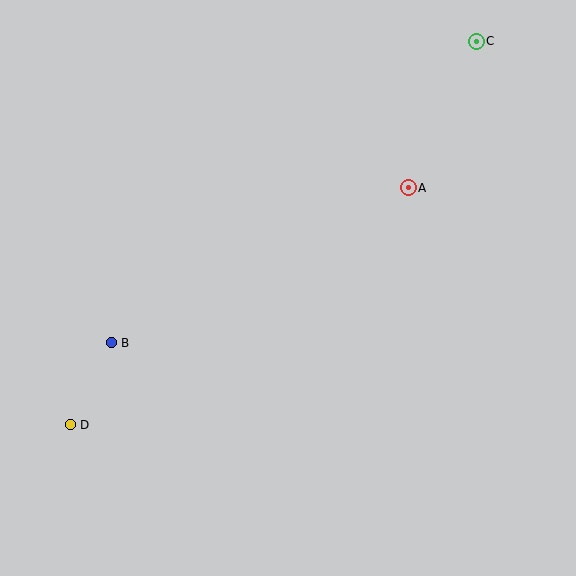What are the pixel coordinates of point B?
Point B is at (111, 343).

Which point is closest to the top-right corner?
Point C is closest to the top-right corner.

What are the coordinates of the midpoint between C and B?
The midpoint between C and B is at (294, 192).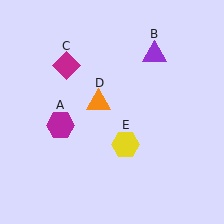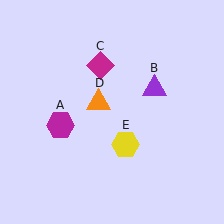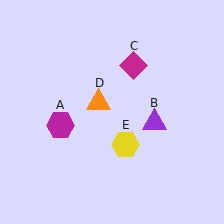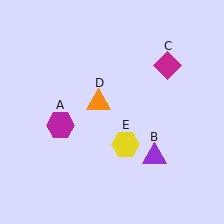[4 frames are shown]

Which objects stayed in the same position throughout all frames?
Magenta hexagon (object A) and orange triangle (object D) and yellow hexagon (object E) remained stationary.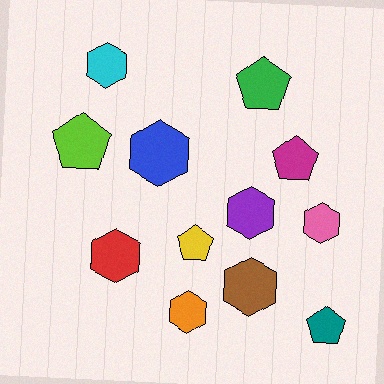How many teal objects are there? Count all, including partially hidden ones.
There is 1 teal object.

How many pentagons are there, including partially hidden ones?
There are 5 pentagons.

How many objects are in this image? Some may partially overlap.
There are 12 objects.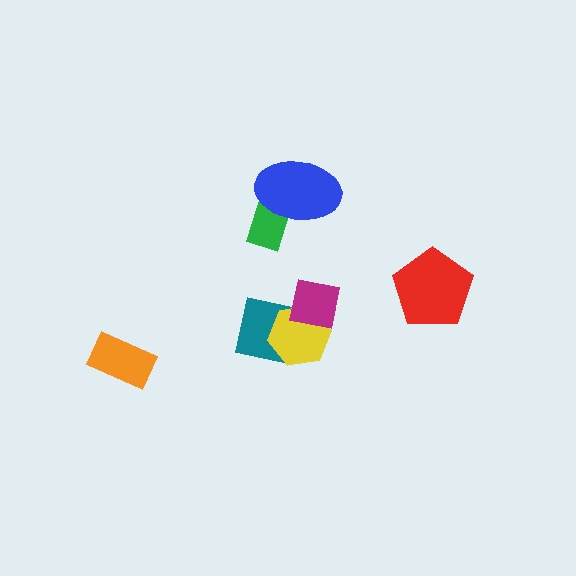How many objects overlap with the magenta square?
2 objects overlap with the magenta square.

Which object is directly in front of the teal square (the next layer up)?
The yellow hexagon is directly in front of the teal square.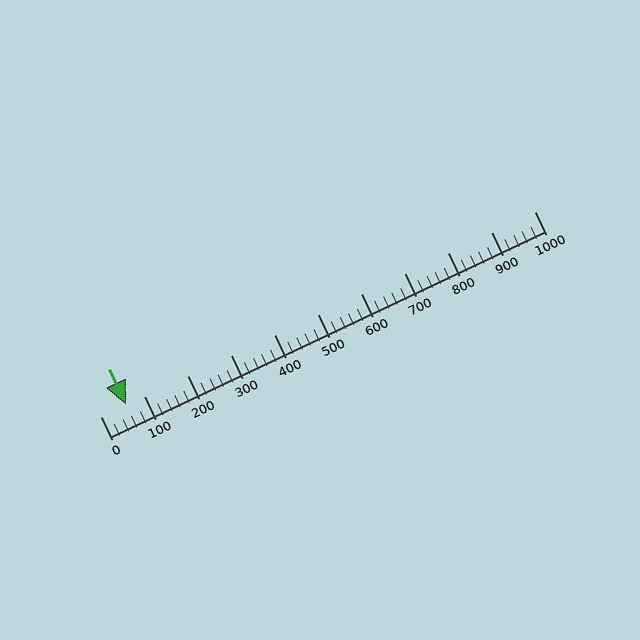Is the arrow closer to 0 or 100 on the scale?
The arrow is closer to 100.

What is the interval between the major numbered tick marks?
The major tick marks are spaced 100 units apart.